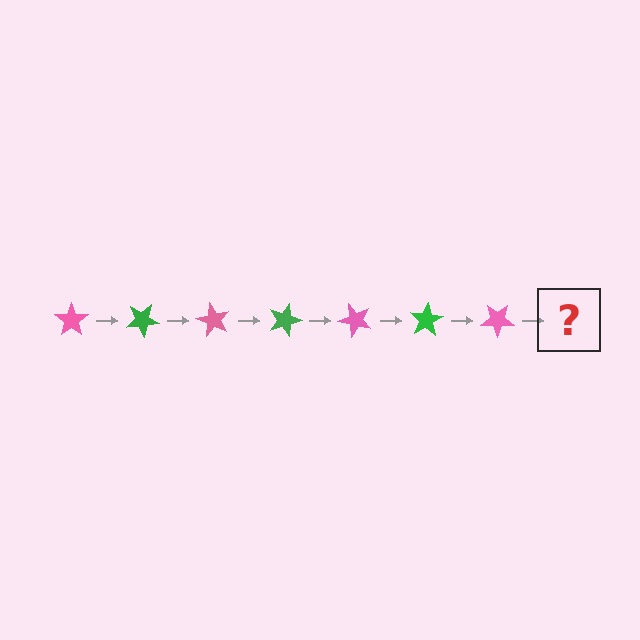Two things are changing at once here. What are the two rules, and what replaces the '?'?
The two rules are that it rotates 30 degrees each step and the color cycles through pink and green. The '?' should be a green star, rotated 210 degrees from the start.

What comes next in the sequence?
The next element should be a green star, rotated 210 degrees from the start.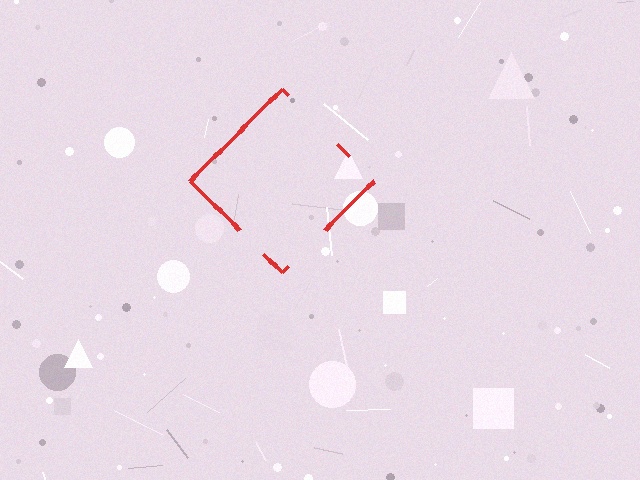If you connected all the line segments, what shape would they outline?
They would outline a diamond.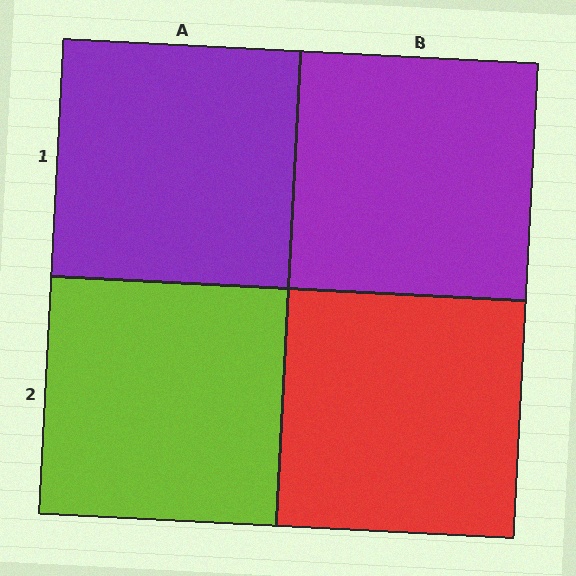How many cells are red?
1 cell is red.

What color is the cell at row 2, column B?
Red.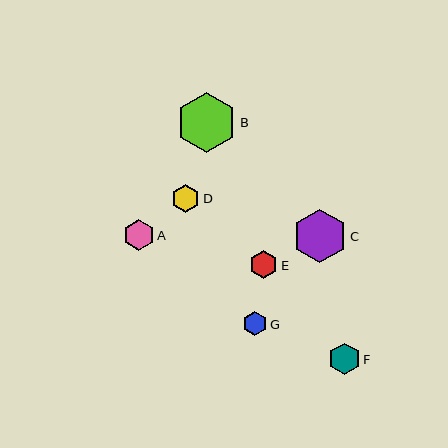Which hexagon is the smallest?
Hexagon G is the smallest with a size of approximately 25 pixels.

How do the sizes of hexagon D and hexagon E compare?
Hexagon D and hexagon E are approximately the same size.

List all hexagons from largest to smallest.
From largest to smallest: B, C, F, A, D, E, G.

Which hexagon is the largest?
Hexagon B is the largest with a size of approximately 60 pixels.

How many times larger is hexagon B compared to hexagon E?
Hexagon B is approximately 2.1 times the size of hexagon E.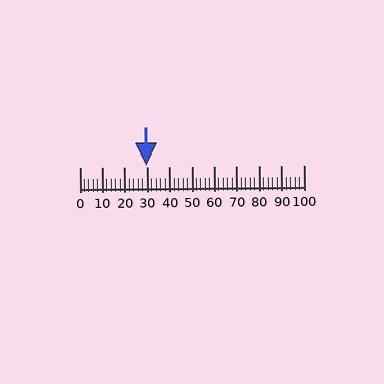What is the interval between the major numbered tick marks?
The major tick marks are spaced 10 units apart.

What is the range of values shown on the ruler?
The ruler shows values from 0 to 100.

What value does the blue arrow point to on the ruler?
The blue arrow points to approximately 30.